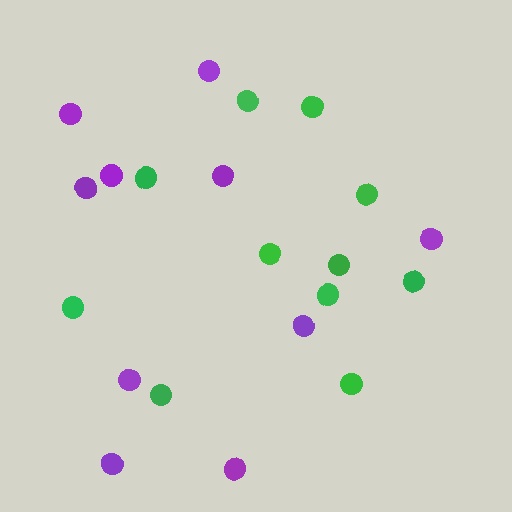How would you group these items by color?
There are 2 groups: one group of green circles (11) and one group of purple circles (10).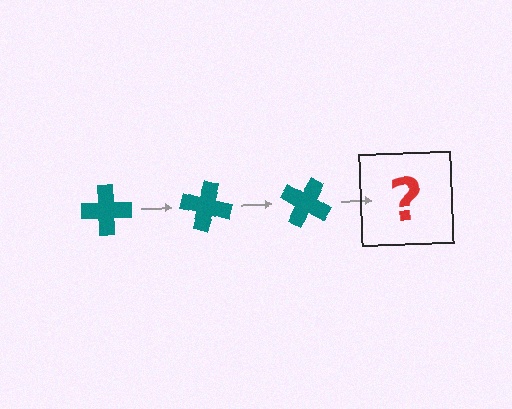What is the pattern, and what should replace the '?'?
The pattern is that the cross rotates 15 degrees each step. The '?' should be a teal cross rotated 45 degrees.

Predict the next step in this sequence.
The next step is a teal cross rotated 45 degrees.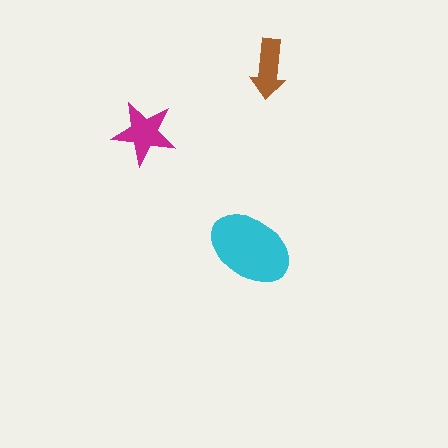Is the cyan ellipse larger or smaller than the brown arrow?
Larger.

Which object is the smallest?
The brown arrow.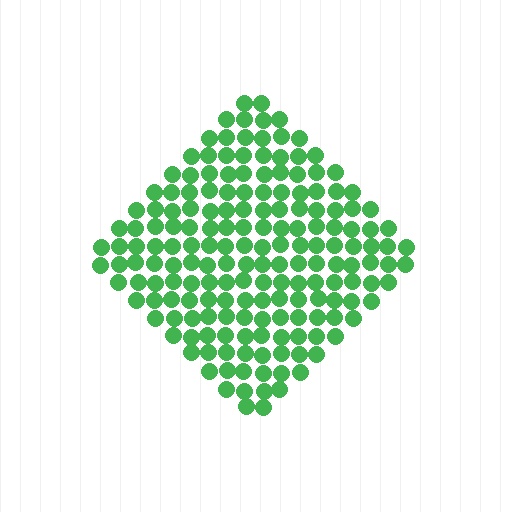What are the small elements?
The small elements are circles.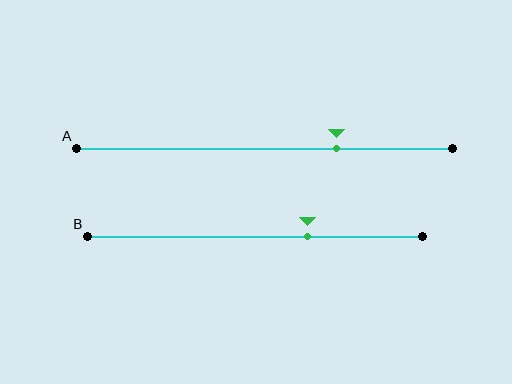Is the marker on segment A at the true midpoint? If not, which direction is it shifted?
No, the marker on segment A is shifted to the right by about 19% of the segment length.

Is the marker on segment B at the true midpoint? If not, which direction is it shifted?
No, the marker on segment B is shifted to the right by about 16% of the segment length.